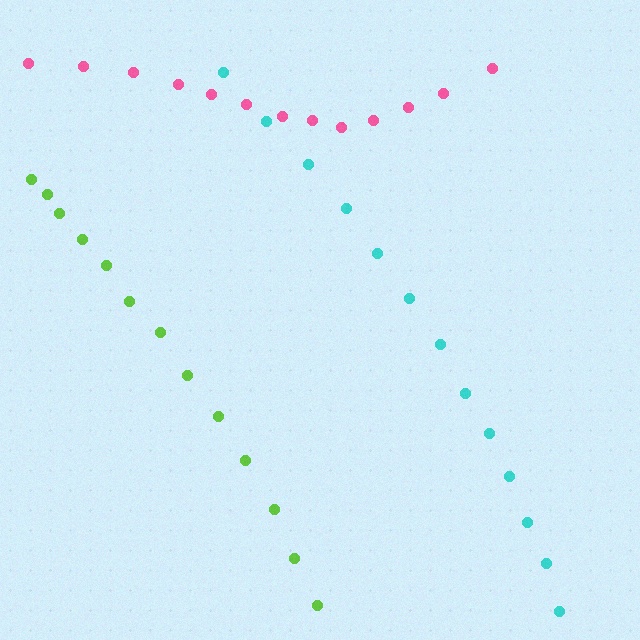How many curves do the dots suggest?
There are 3 distinct paths.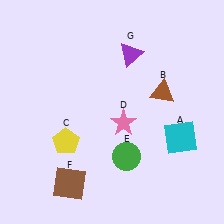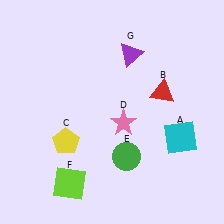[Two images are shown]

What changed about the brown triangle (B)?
In Image 1, B is brown. In Image 2, it changed to red.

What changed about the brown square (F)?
In Image 1, F is brown. In Image 2, it changed to lime.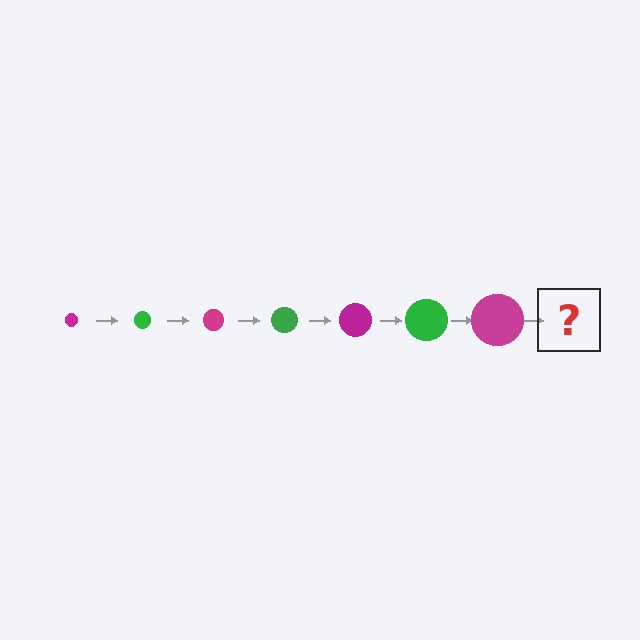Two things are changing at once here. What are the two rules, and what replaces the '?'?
The two rules are that the circle grows larger each step and the color cycles through magenta and green. The '?' should be a green circle, larger than the previous one.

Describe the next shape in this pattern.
It should be a green circle, larger than the previous one.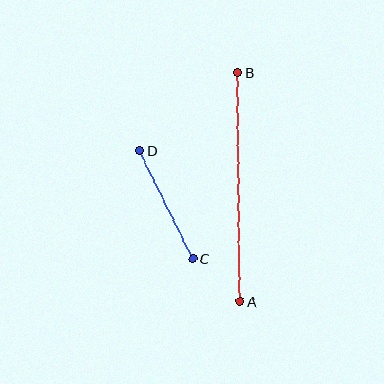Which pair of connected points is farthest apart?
Points A and B are farthest apart.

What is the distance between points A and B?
The distance is approximately 229 pixels.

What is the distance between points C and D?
The distance is approximately 120 pixels.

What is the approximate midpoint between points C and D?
The midpoint is at approximately (166, 205) pixels.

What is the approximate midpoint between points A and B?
The midpoint is at approximately (239, 187) pixels.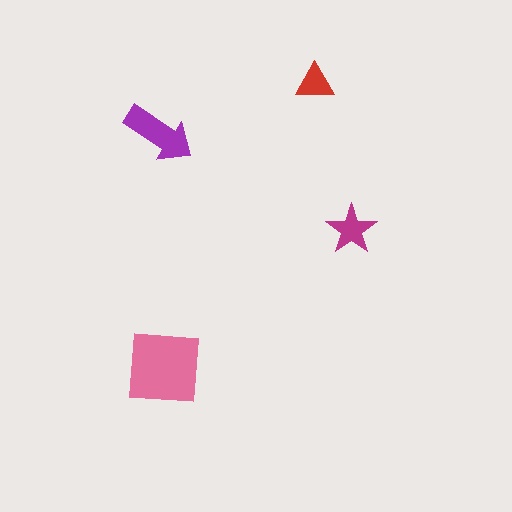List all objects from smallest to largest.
The red triangle, the magenta star, the purple arrow, the pink square.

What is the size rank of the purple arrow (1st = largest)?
2nd.